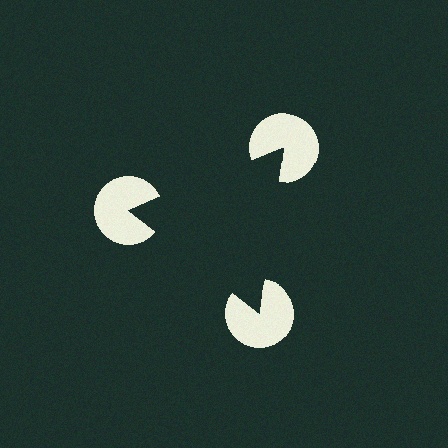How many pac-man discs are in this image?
There are 3 — one at each vertex of the illusory triangle.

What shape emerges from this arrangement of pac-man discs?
An illusory triangle — its edges are inferred from the aligned wedge cuts in the pac-man discs, not physically drawn.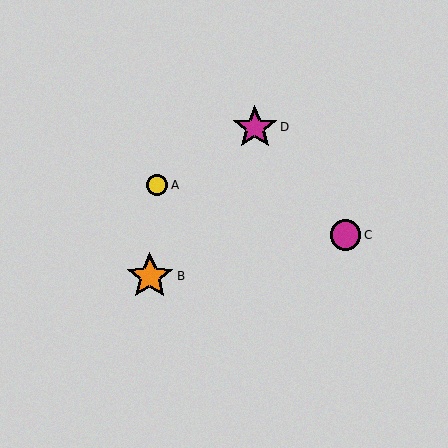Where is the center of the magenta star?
The center of the magenta star is at (255, 127).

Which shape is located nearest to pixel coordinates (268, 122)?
The magenta star (labeled D) at (255, 127) is nearest to that location.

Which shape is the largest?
The orange star (labeled B) is the largest.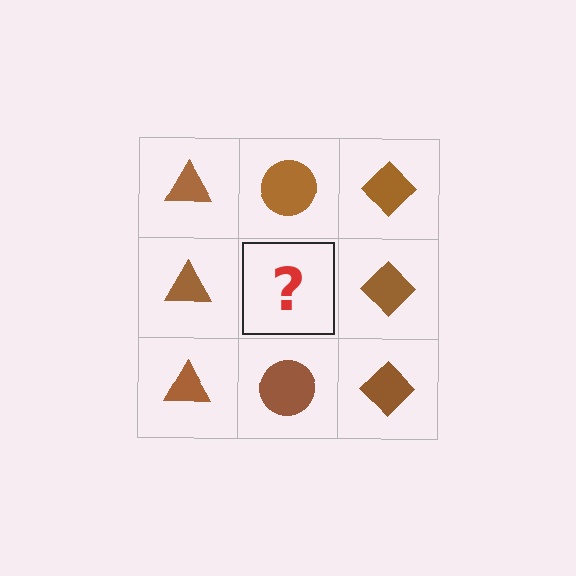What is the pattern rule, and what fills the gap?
The rule is that each column has a consistent shape. The gap should be filled with a brown circle.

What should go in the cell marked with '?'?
The missing cell should contain a brown circle.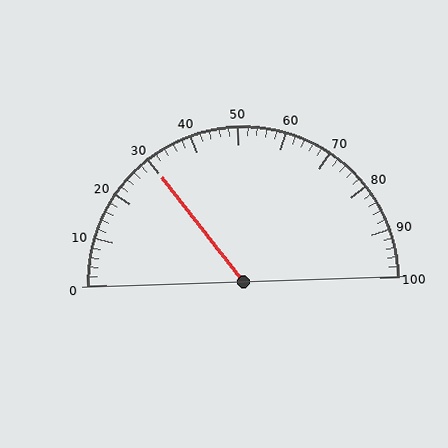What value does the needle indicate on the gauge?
The needle indicates approximately 30.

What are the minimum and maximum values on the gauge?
The gauge ranges from 0 to 100.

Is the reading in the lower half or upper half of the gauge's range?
The reading is in the lower half of the range (0 to 100).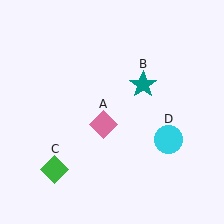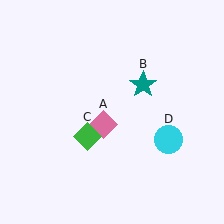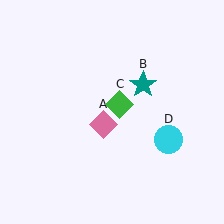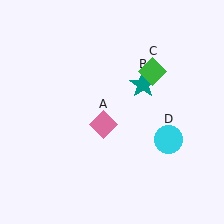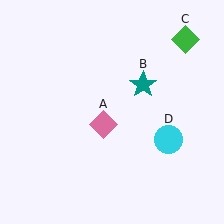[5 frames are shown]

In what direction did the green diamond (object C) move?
The green diamond (object C) moved up and to the right.